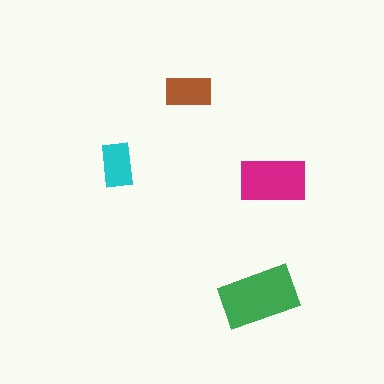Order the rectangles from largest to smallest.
the green one, the magenta one, the brown one, the cyan one.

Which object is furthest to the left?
The cyan rectangle is leftmost.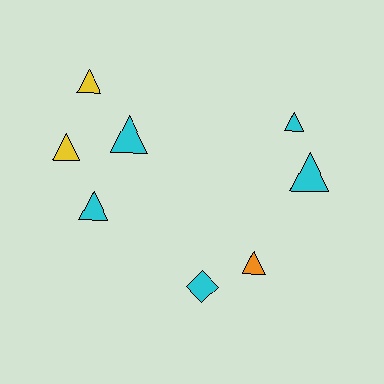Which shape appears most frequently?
Triangle, with 7 objects.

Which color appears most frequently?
Cyan, with 5 objects.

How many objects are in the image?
There are 8 objects.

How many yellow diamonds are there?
There are no yellow diamonds.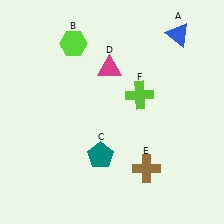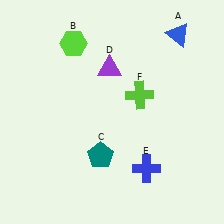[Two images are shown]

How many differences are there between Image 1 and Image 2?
There are 2 differences between the two images.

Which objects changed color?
D changed from magenta to purple. E changed from brown to blue.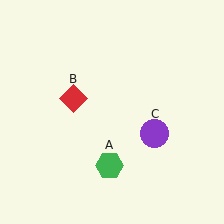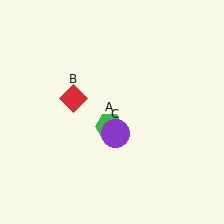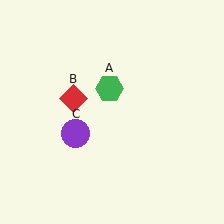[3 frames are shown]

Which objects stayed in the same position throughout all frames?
Red diamond (object B) remained stationary.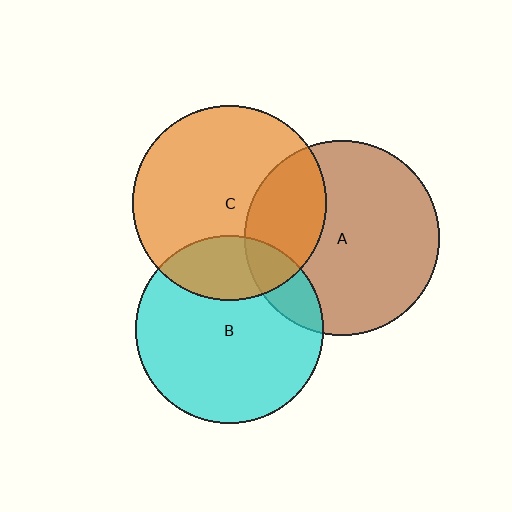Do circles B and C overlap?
Yes.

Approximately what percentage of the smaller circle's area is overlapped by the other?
Approximately 25%.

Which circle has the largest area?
Circle A (brown).